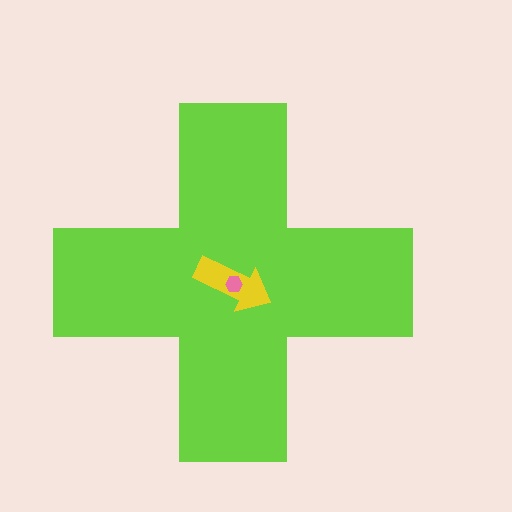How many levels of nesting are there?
3.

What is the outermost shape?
The lime cross.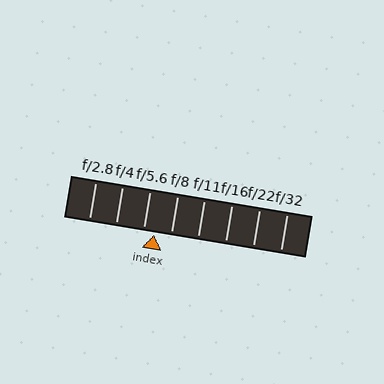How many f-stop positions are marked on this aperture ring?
There are 8 f-stop positions marked.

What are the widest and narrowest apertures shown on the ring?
The widest aperture shown is f/2.8 and the narrowest is f/32.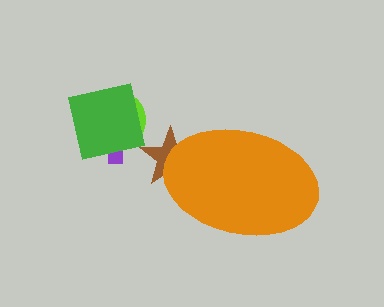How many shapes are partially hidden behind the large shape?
1 shape is partially hidden.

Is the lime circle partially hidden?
No, the lime circle is fully visible.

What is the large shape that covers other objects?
An orange ellipse.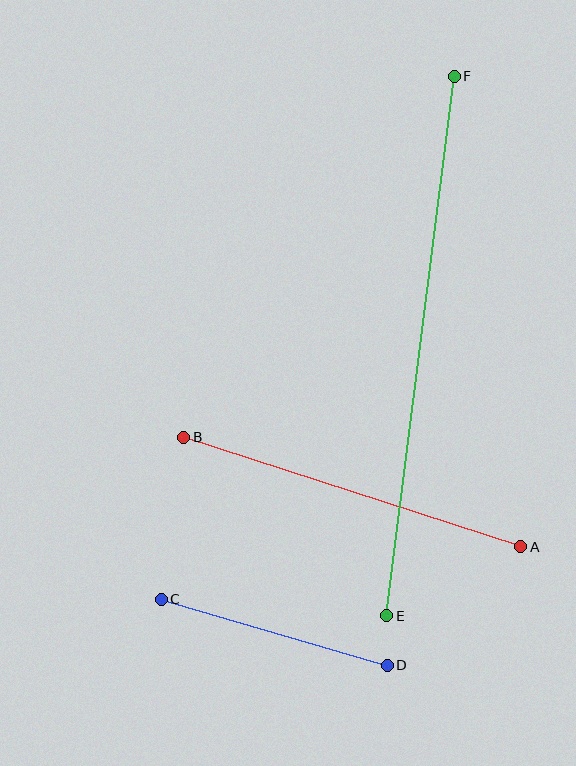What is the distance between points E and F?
The distance is approximately 544 pixels.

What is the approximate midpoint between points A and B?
The midpoint is at approximately (352, 492) pixels.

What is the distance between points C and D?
The distance is approximately 236 pixels.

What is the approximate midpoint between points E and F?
The midpoint is at approximately (421, 346) pixels.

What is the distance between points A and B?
The distance is approximately 354 pixels.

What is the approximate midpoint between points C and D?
The midpoint is at approximately (274, 632) pixels.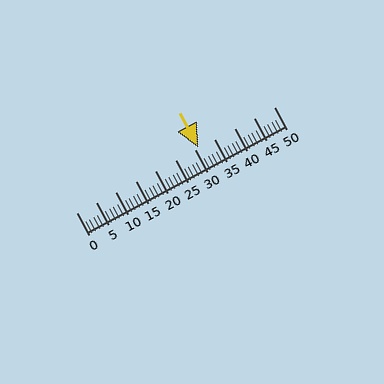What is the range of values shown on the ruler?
The ruler shows values from 0 to 50.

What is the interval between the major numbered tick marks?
The major tick marks are spaced 5 units apart.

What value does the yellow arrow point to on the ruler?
The yellow arrow points to approximately 31.